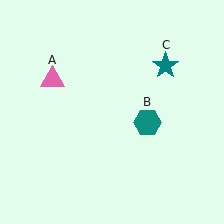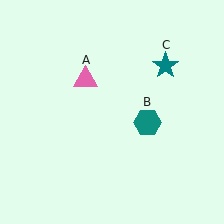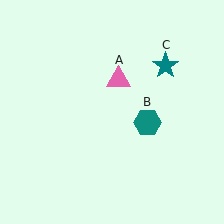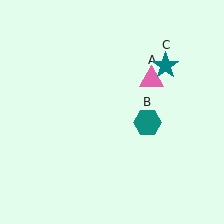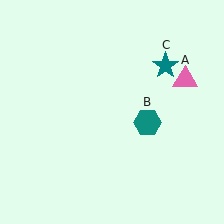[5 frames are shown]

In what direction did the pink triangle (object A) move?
The pink triangle (object A) moved right.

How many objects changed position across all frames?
1 object changed position: pink triangle (object A).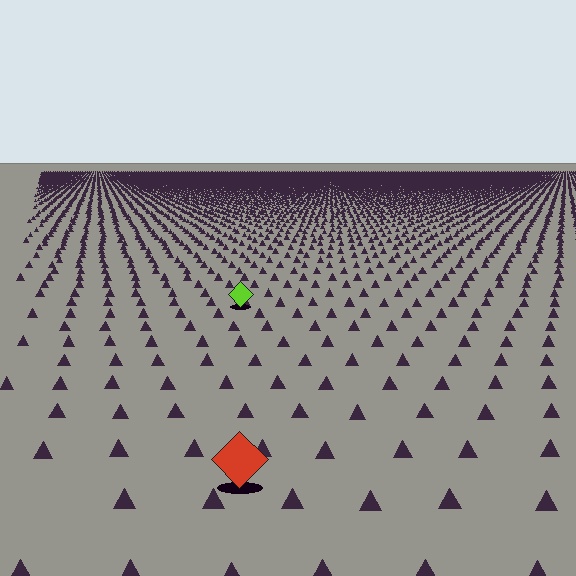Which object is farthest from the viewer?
The lime diamond is farthest from the viewer. It appears smaller and the ground texture around it is denser.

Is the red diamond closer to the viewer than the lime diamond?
Yes. The red diamond is closer — you can tell from the texture gradient: the ground texture is coarser near it.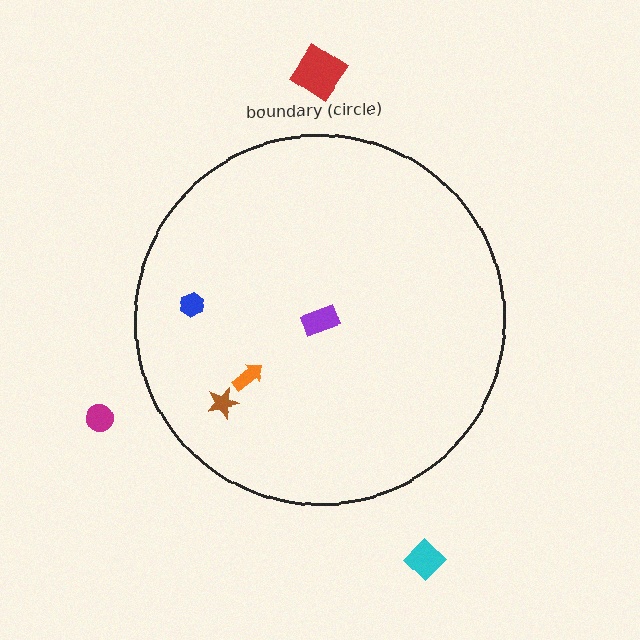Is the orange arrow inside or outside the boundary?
Inside.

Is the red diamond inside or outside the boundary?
Outside.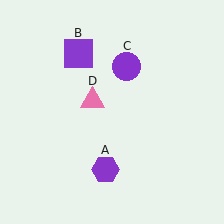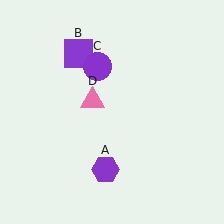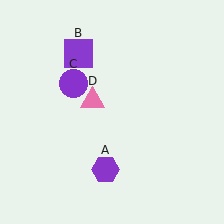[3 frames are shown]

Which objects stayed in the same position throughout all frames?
Purple hexagon (object A) and purple square (object B) and pink triangle (object D) remained stationary.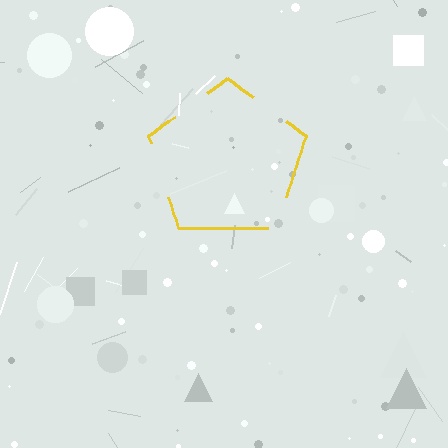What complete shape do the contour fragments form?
The contour fragments form a pentagon.